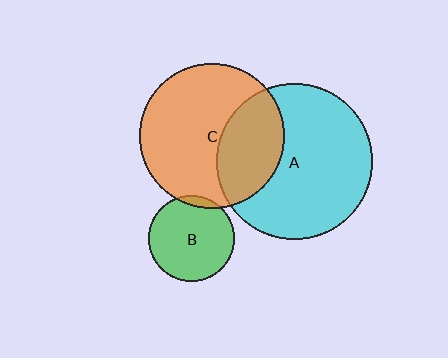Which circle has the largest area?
Circle A (cyan).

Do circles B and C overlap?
Yes.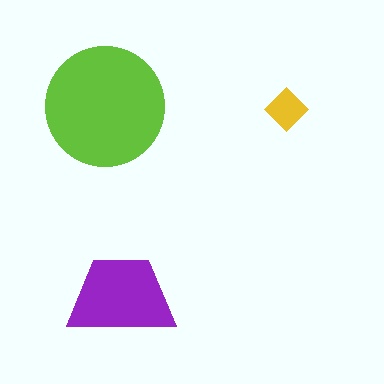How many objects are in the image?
There are 3 objects in the image.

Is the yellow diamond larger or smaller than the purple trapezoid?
Smaller.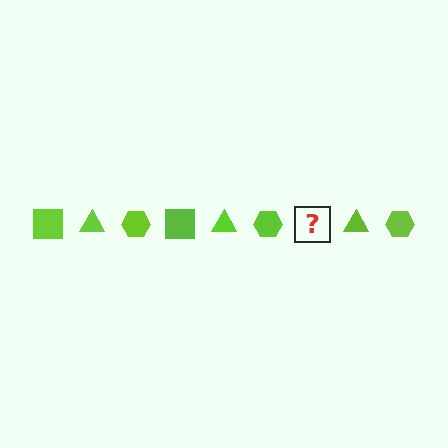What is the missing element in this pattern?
The missing element is a lime square.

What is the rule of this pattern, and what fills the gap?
The rule is that the pattern cycles through square, triangle, hexagon shapes in lime. The gap should be filled with a lime square.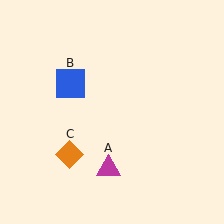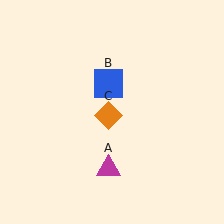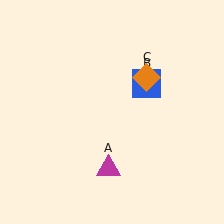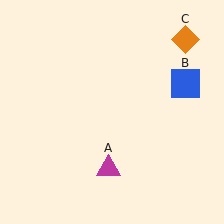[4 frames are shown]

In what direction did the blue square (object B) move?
The blue square (object B) moved right.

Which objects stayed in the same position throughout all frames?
Magenta triangle (object A) remained stationary.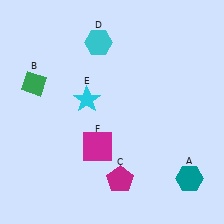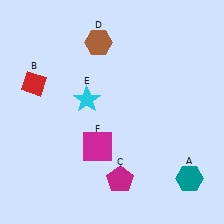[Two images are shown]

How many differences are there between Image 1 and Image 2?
There are 2 differences between the two images.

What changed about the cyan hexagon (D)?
In Image 1, D is cyan. In Image 2, it changed to brown.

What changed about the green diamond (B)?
In Image 1, B is green. In Image 2, it changed to red.